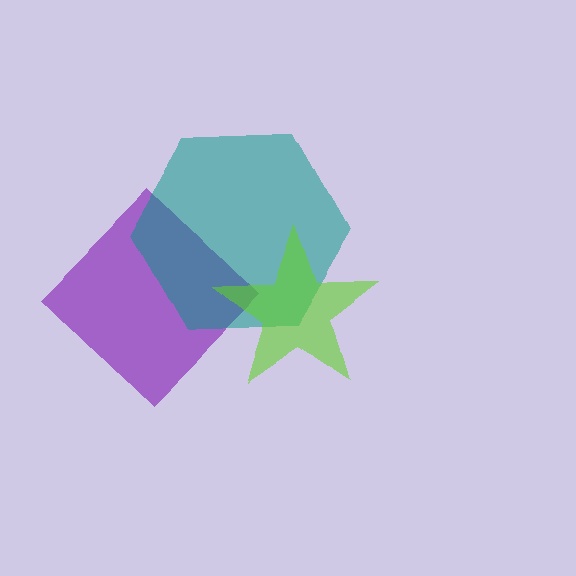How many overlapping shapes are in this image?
There are 3 overlapping shapes in the image.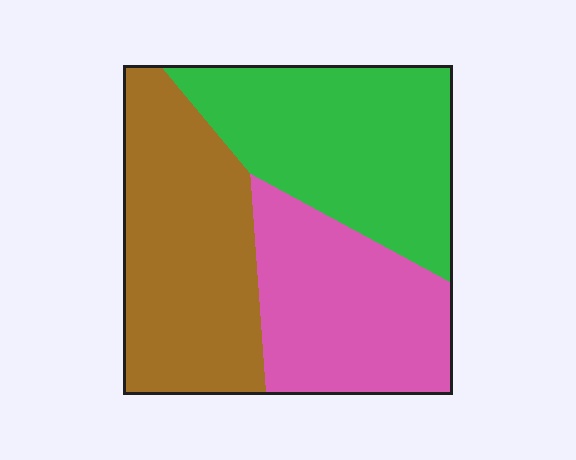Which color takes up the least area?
Pink, at roughly 30%.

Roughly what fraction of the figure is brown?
Brown covers roughly 35% of the figure.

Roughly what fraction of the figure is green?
Green covers 35% of the figure.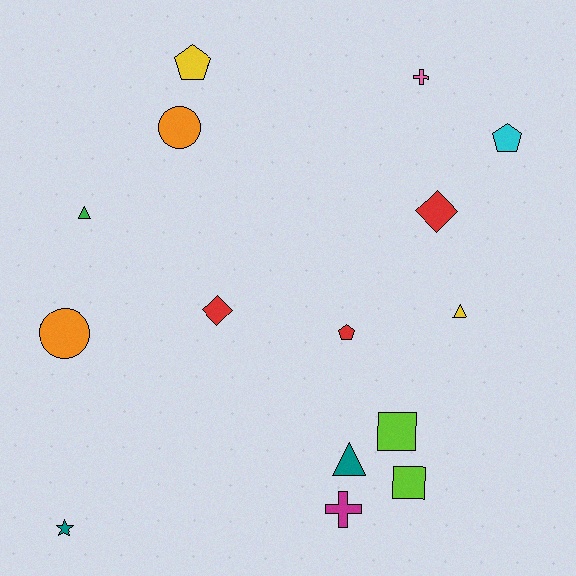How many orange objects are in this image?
There are 2 orange objects.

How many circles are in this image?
There are 2 circles.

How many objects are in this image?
There are 15 objects.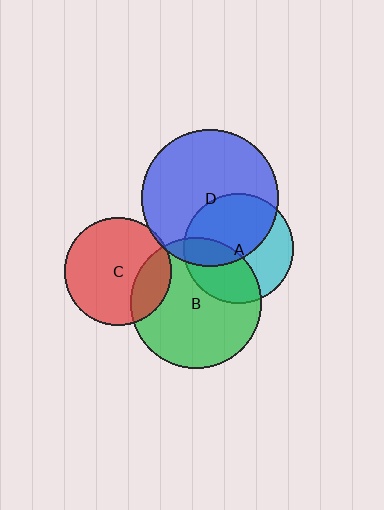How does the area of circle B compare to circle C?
Approximately 1.5 times.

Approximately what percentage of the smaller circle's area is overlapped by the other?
Approximately 50%.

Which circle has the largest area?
Circle D (blue).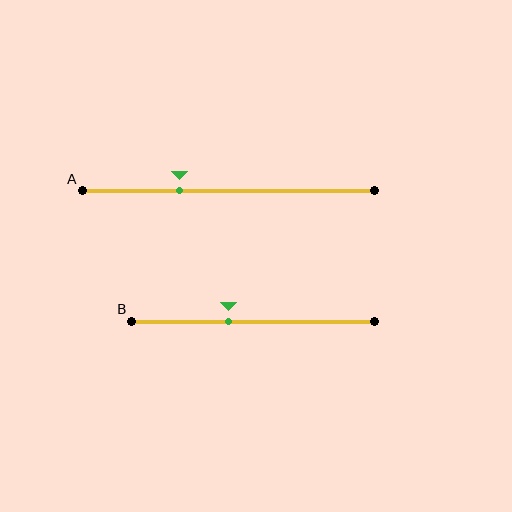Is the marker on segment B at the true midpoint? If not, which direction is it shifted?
No, the marker on segment B is shifted to the left by about 10% of the segment length.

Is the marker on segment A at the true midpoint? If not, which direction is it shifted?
No, the marker on segment A is shifted to the left by about 17% of the segment length.